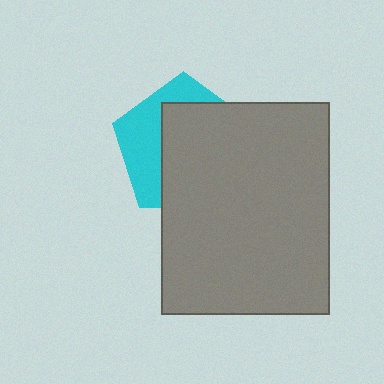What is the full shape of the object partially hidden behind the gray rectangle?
The partially hidden object is a cyan pentagon.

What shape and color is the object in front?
The object in front is a gray rectangle.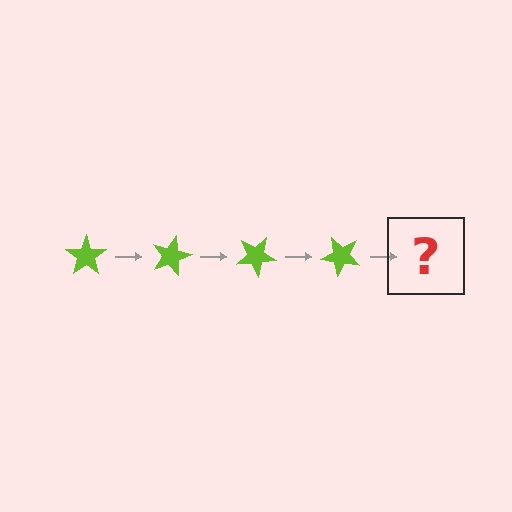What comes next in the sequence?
The next element should be a lime star rotated 60 degrees.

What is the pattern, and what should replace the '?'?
The pattern is that the star rotates 15 degrees each step. The '?' should be a lime star rotated 60 degrees.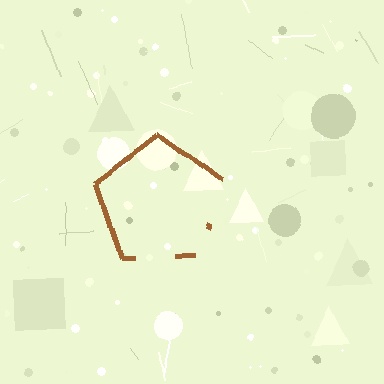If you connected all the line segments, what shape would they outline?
They would outline a pentagon.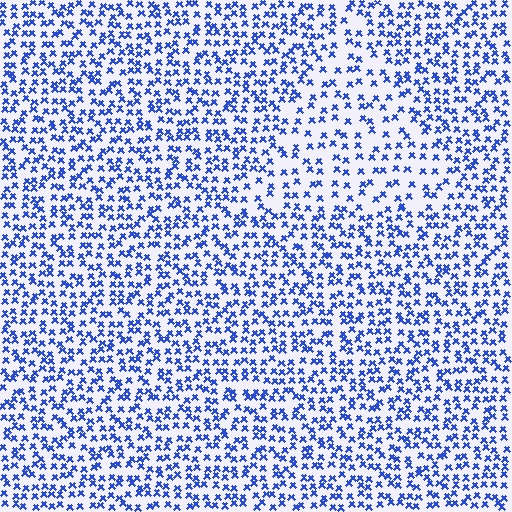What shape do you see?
I see a triangle.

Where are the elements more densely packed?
The elements are more densely packed outside the triangle boundary.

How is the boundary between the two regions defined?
The boundary is defined by a change in element density (approximately 1.7x ratio). All elements are the same color, size, and shape.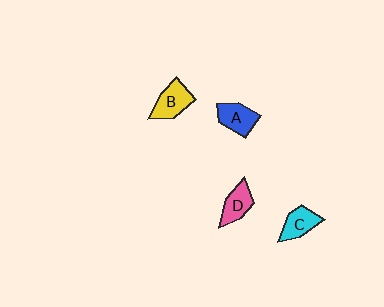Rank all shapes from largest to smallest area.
From largest to smallest: B (yellow), A (blue), C (cyan), D (pink).